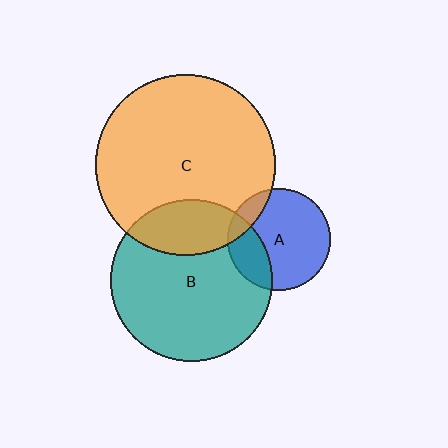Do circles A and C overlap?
Yes.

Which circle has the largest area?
Circle C (orange).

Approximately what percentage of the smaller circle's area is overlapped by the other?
Approximately 15%.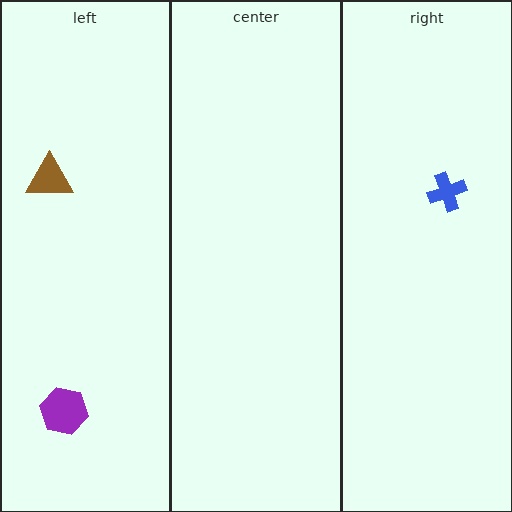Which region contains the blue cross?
The right region.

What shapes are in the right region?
The blue cross.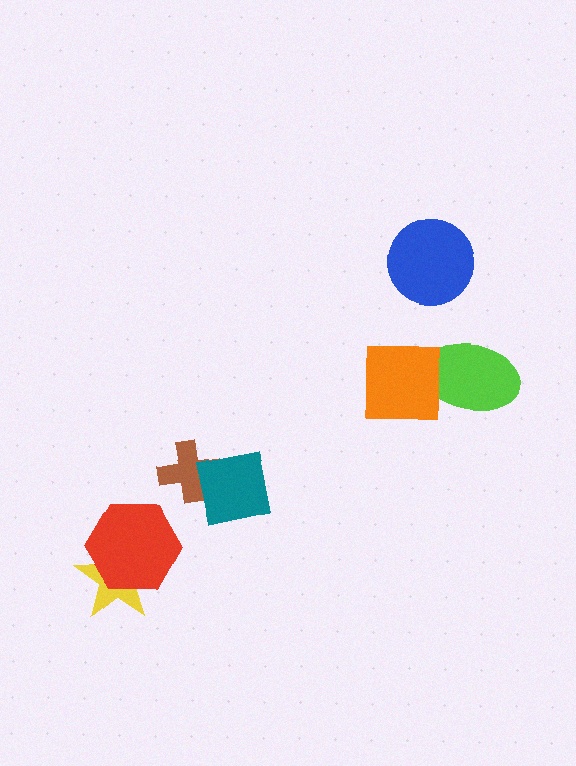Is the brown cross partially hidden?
Yes, it is partially covered by another shape.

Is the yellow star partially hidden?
Yes, it is partially covered by another shape.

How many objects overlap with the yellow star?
1 object overlaps with the yellow star.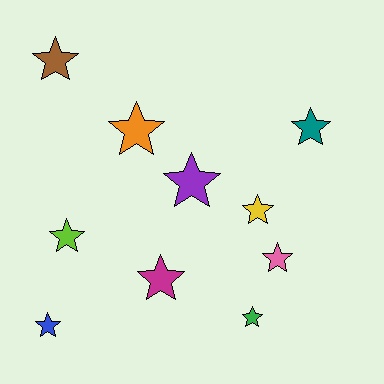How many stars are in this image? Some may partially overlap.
There are 10 stars.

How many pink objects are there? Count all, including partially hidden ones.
There is 1 pink object.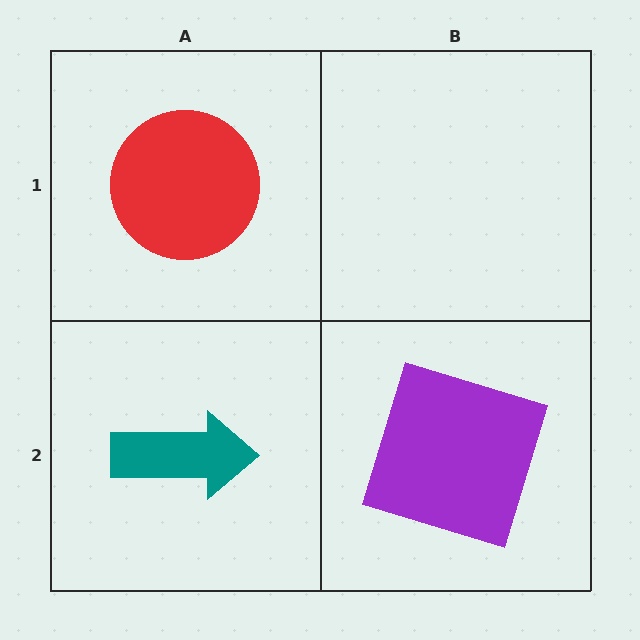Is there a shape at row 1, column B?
No, that cell is empty.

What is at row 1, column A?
A red circle.